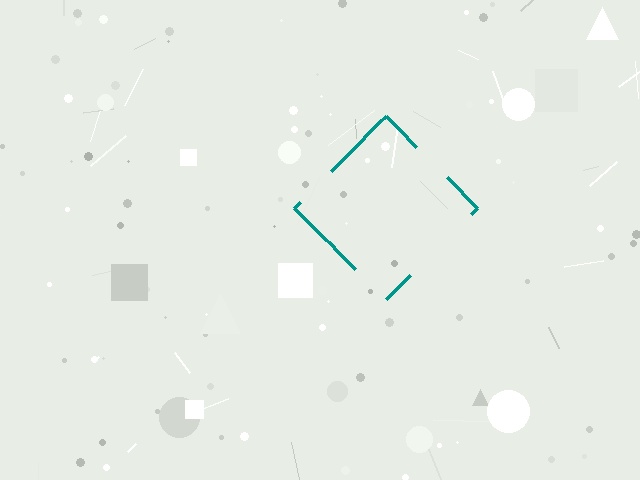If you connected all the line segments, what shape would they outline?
They would outline a diamond.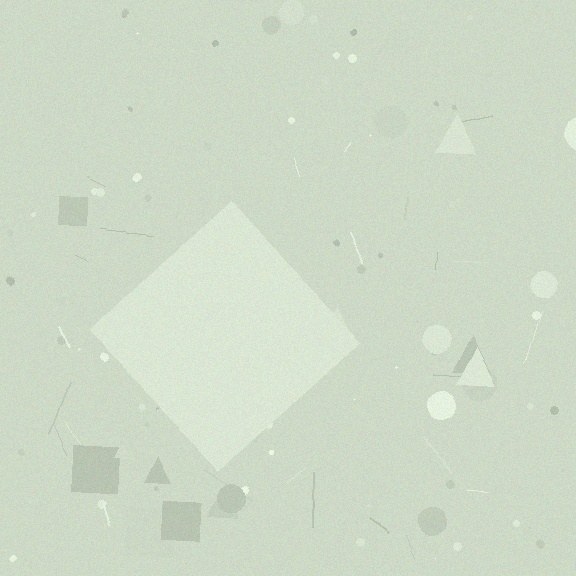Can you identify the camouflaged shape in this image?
The camouflaged shape is a diamond.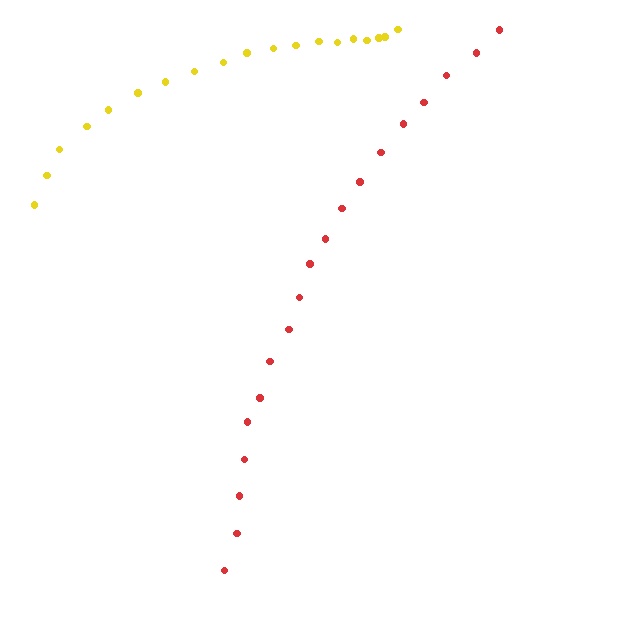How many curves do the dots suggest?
There are 2 distinct paths.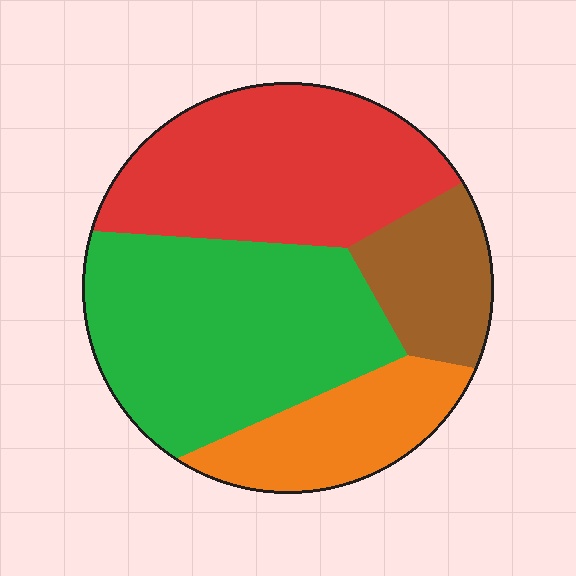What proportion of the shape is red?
Red covers roughly 30% of the shape.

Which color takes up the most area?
Green, at roughly 40%.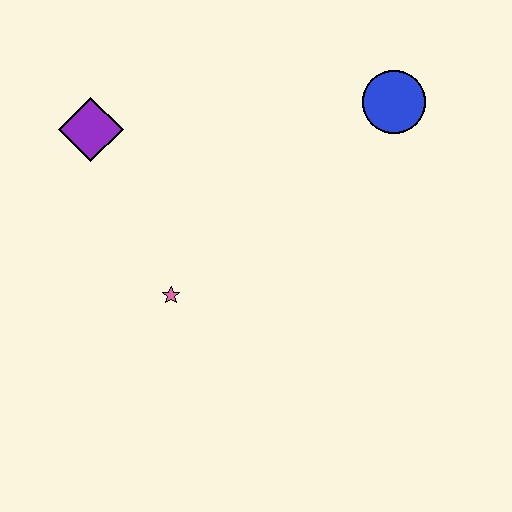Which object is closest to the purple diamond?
The pink star is closest to the purple diamond.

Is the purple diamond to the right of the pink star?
No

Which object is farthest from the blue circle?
The purple diamond is farthest from the blue circle.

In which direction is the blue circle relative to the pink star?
The blue circle is to the right of the pink star.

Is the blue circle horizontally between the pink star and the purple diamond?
No